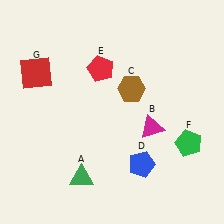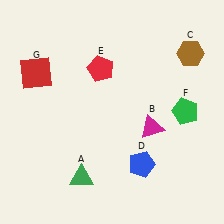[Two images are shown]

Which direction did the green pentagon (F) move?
The green pentagon (F) moved up.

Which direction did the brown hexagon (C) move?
The brown hexagon (C) moved right.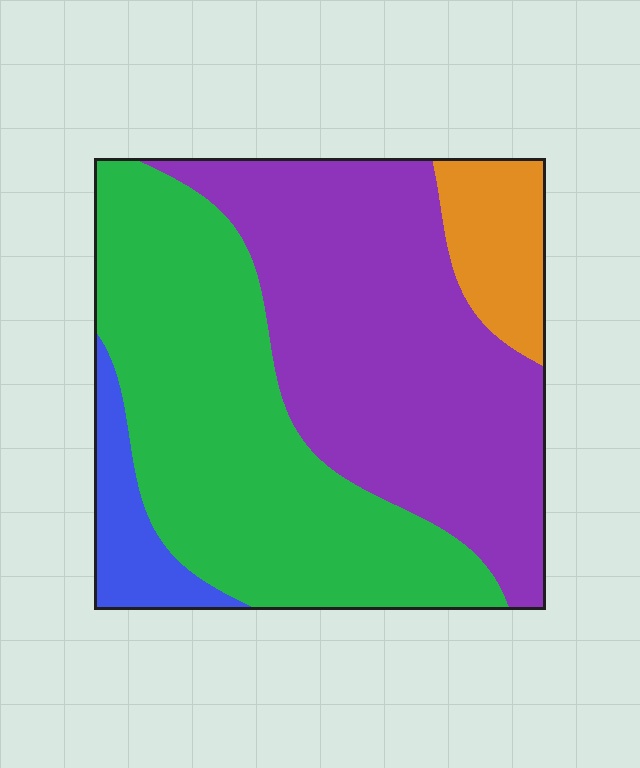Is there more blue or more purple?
Purple.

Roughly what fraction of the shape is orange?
Orange takes up about one tenth (1/10) of the shape.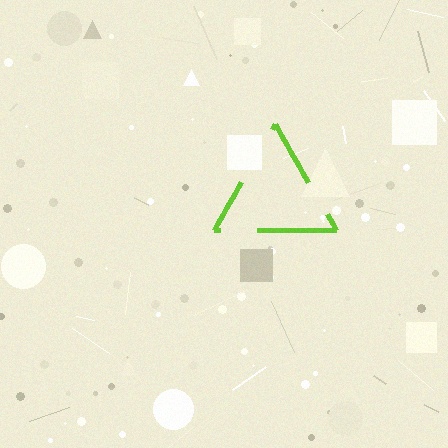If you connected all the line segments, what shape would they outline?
They would outline a triangle.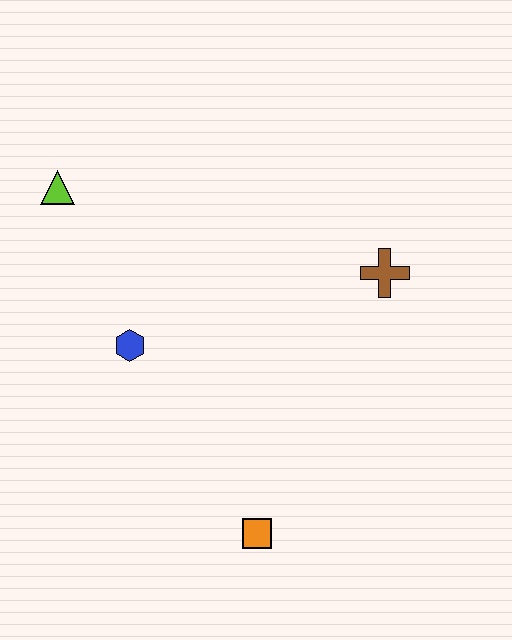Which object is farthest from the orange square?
The lime triangle is farthest from the orange square.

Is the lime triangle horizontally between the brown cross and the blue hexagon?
No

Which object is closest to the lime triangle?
The blue hexagon is closest to the lime triangle.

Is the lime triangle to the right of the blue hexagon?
No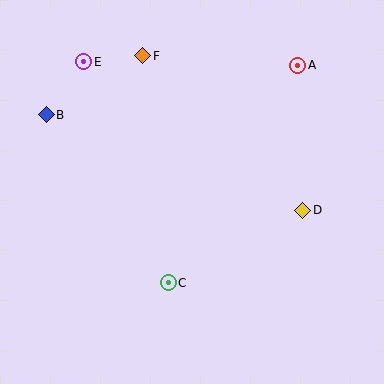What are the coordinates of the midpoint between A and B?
The midpoint between A and B is at (172, 90).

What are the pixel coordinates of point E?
Point E is at (84, 62).